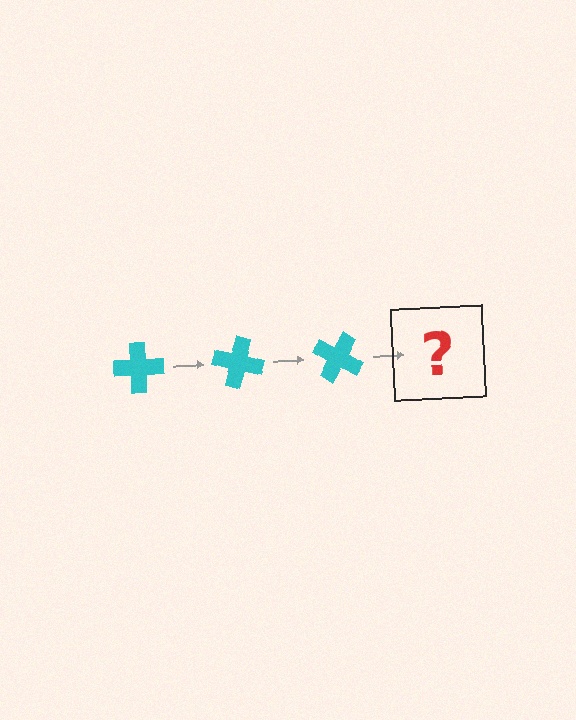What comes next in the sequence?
The next element should be a cyan cross rotated 45 degrees.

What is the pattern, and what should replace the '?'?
The pattern is that the cross rotates 15 degrees each step. The '?' should be a cyan cross rotated 45 degrees.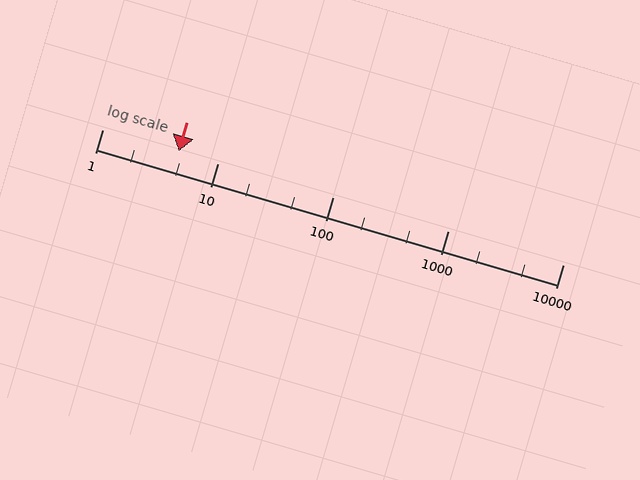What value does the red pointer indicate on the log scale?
The pointer indicates approximately 4.6.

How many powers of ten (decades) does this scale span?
The scale spans 4 decades, from 1 to 10000.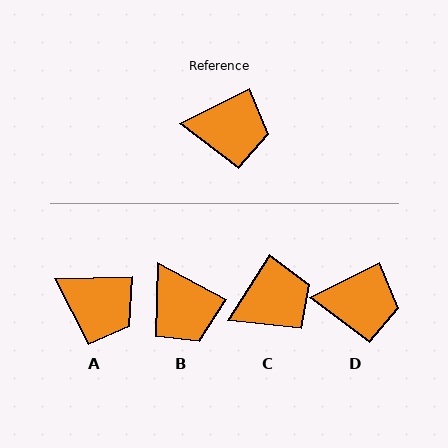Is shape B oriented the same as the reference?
No, it is off by about 54 degrees.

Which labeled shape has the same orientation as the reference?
D.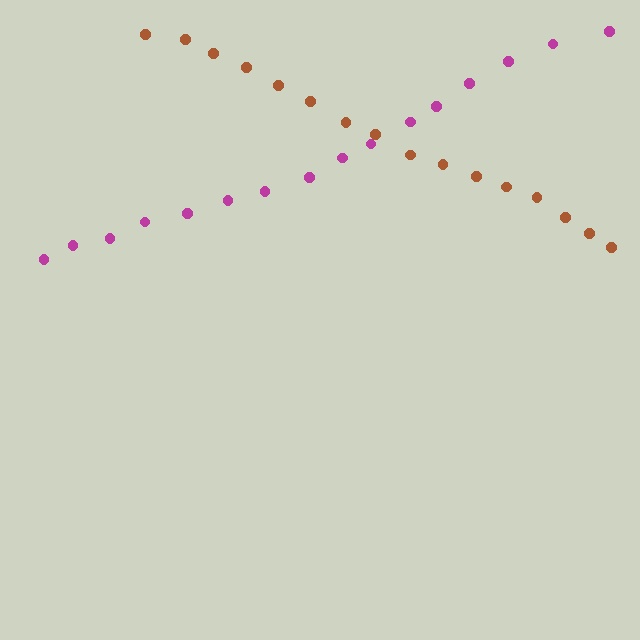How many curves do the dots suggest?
There are 2 distinct paths.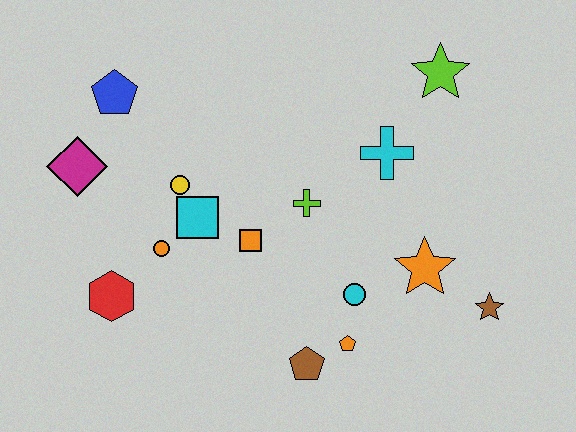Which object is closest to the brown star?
The orange star is closest to the brown star.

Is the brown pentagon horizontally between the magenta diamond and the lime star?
Yes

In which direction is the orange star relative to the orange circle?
The orange star is to the right of the orange circle.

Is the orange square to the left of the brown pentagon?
Yes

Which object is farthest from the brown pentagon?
The blue pentagon is farthest from the brown pentagon.